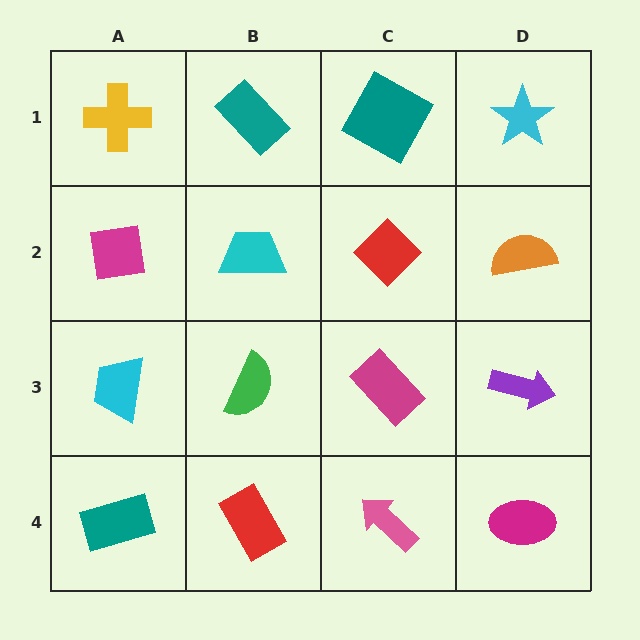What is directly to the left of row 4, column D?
A pink arrow.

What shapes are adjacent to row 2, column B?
A teal rectangle (row 1, column B), a green semicircle (row 3, column B), a magenta square (row 2, column A), a red diamond (row 2, column C).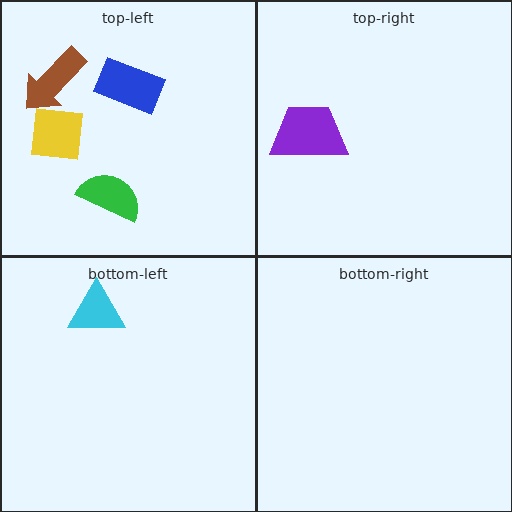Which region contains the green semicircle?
The top-left region.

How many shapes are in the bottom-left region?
1.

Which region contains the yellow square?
The top-left region.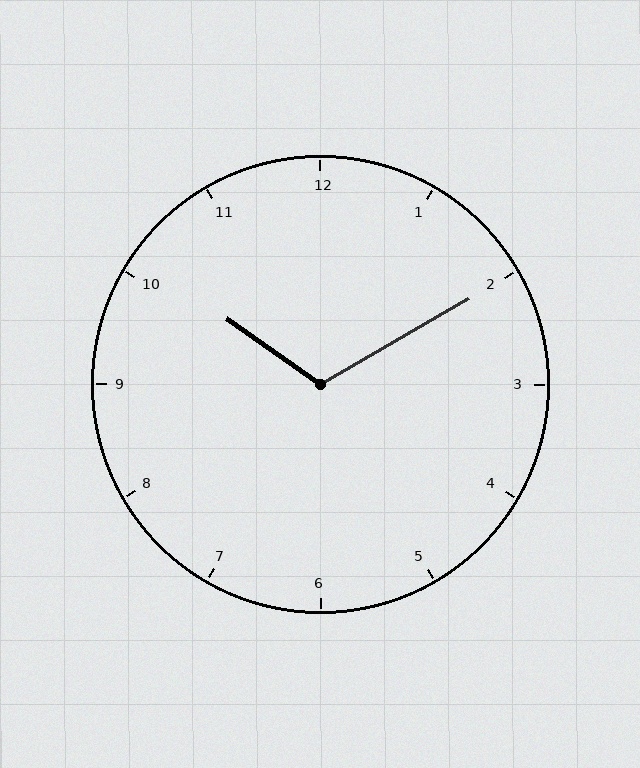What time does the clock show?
10:10.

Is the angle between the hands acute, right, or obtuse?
It is obtuse.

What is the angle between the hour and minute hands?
Approximately 115 degrees.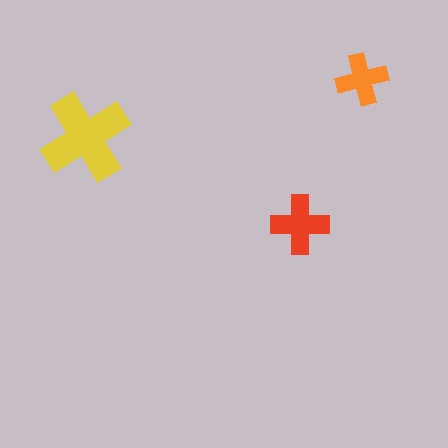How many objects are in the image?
There are 3 objects in the image.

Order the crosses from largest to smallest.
the yellow one, the red one, the orange one.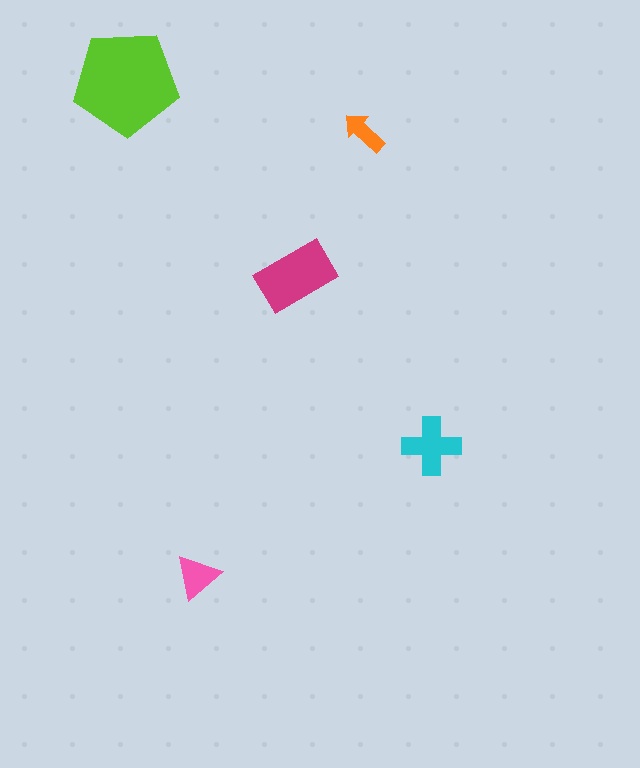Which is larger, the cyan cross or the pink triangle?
The cyan cross.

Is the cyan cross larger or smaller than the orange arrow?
Larger.